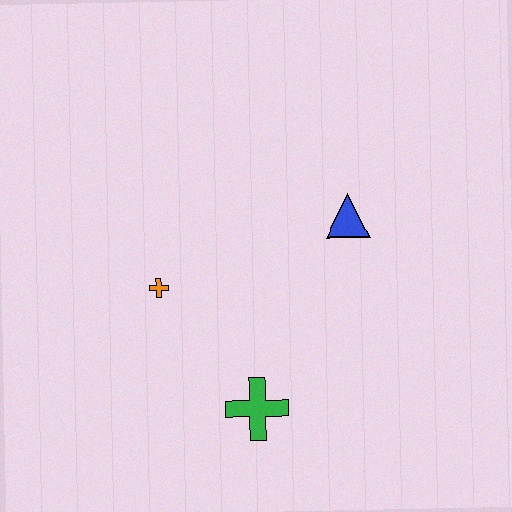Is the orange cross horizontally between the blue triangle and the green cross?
No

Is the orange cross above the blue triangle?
No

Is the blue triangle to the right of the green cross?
Yes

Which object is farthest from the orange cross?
The blue triangle is farthest from the orange cross.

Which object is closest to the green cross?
The orange cross is closest to the green cross.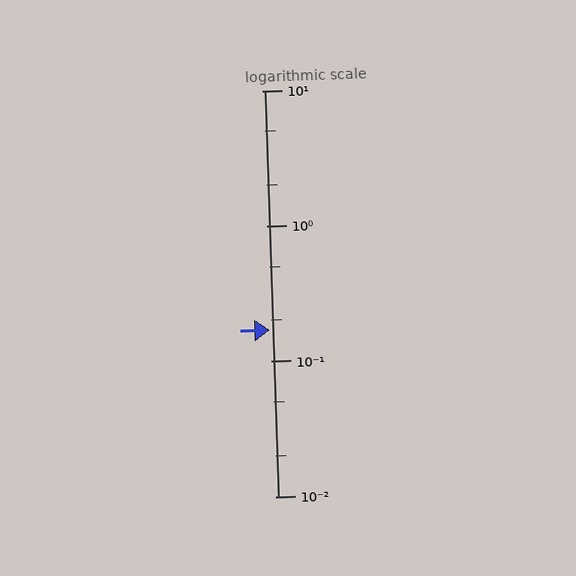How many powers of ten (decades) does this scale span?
The scale spans 3 decades, from 0.01 to 10.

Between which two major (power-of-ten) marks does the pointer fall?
The pointer is between 0.1 and 1.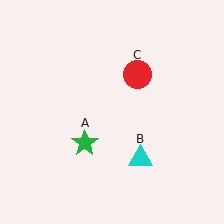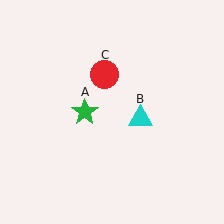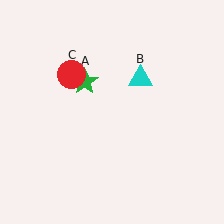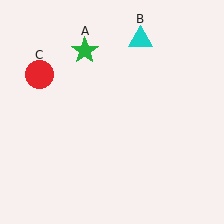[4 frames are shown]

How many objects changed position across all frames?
3 objects changed position: green star (object A), cyan triangle (object B), red circle (object C).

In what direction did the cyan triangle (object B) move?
The cyan triangle (object B) moved up.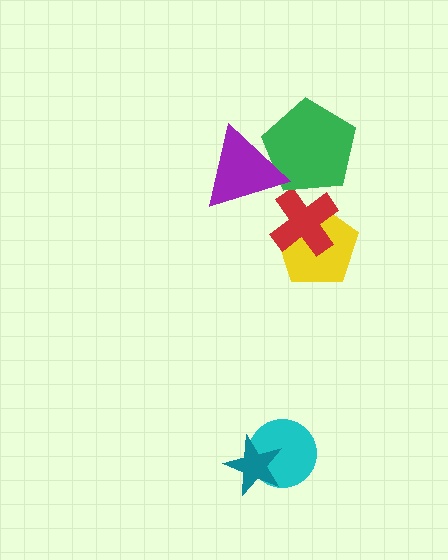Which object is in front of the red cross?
The green pentagon is in front of the red cross.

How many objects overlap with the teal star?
1 object overlaps with the teal star.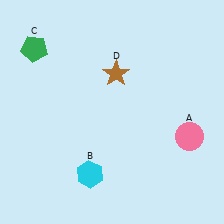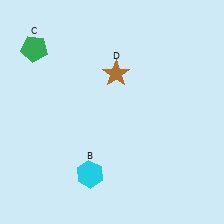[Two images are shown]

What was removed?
The pink circle (A) was removed in Image 2.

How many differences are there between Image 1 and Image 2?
There is 1 difference between the two images.